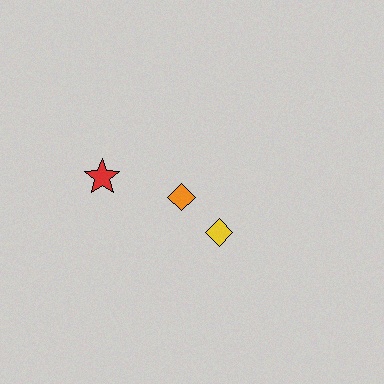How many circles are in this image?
There are no circles.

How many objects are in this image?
There are 3 objects.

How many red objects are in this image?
There is 1 red object.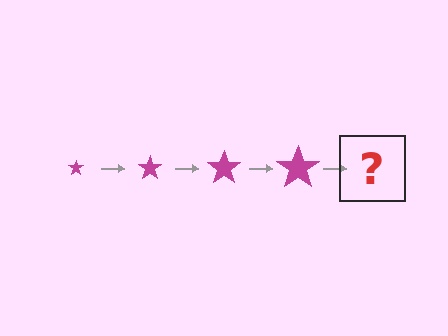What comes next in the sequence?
The next element should be a magenta star, larger than the previous one.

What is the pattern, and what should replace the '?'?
The pattern is that the star gets progressively larger each step. The '?' should be a magenta star, larger than the previous one.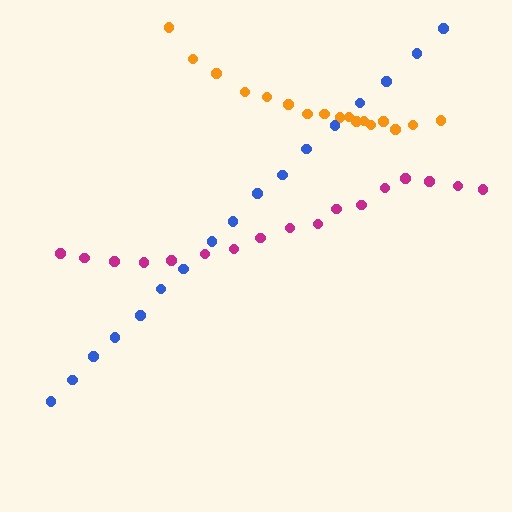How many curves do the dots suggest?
There are 3 distinct paths.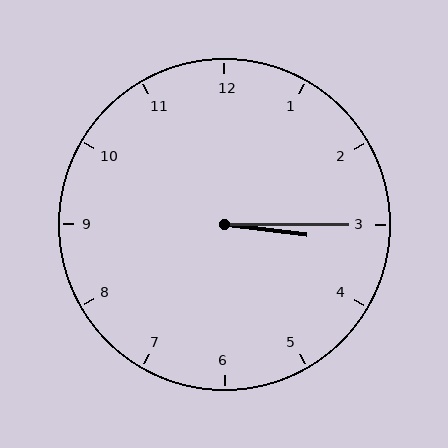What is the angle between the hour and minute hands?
Approximately 8 degrees.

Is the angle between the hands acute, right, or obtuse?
It is acute.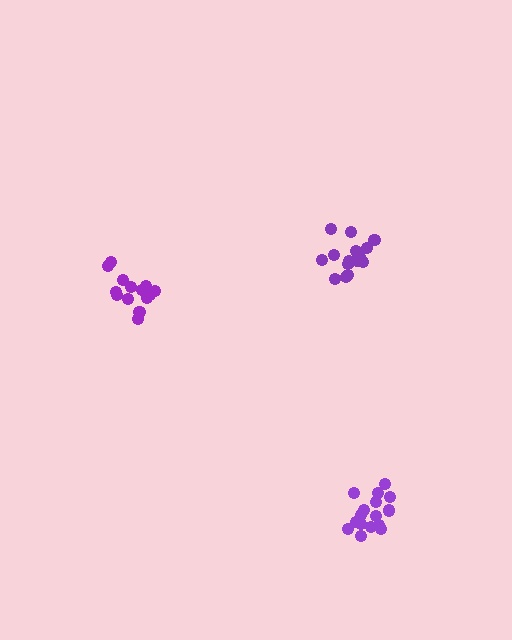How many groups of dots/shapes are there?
There are 3 groups.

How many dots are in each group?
Group 1: 16 dots, Group 2: 17 dots, Group 3: 15 dots (48 total).